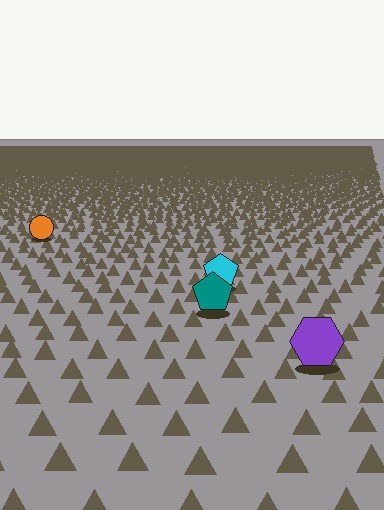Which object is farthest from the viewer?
The orange circle is farthest from the viewer. It appears smaller and the ground texture around it is denser.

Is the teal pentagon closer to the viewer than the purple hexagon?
No. The purple hexagon is closer — you can tell from the texture gradient: the ground texture is coarser near it.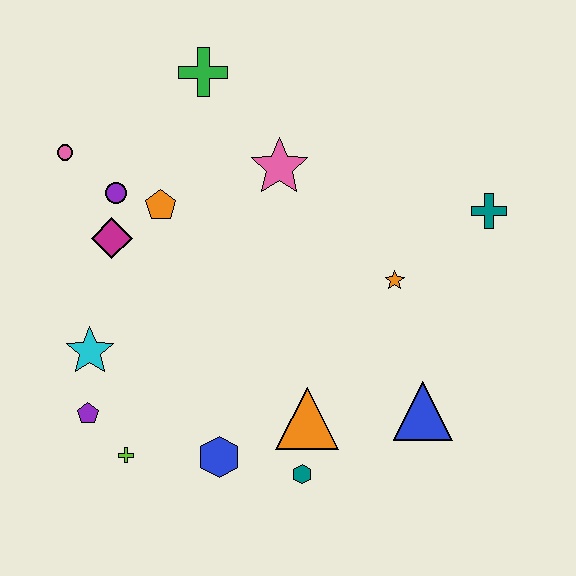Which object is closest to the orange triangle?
The teal hexagon is closest to the orange triangle.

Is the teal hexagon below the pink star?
Yes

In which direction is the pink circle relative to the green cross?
The pink circle is to the left of the green cross.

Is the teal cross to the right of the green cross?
Yes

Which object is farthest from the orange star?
The pink circle is farthest from the orange star.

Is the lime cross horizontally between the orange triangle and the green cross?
No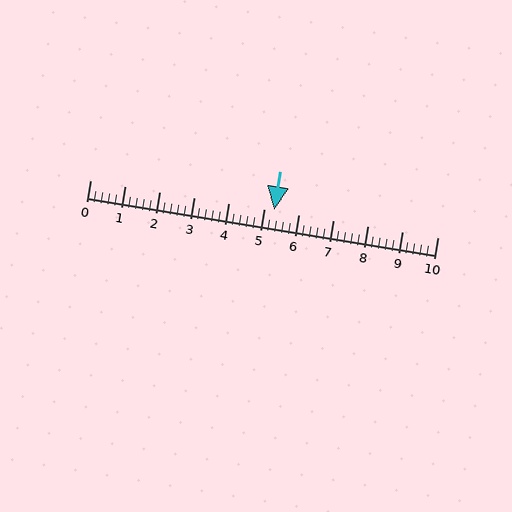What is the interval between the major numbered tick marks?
The major tick marks are spaced 1 units apart.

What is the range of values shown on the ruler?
The ruler shows values from 0 to 10.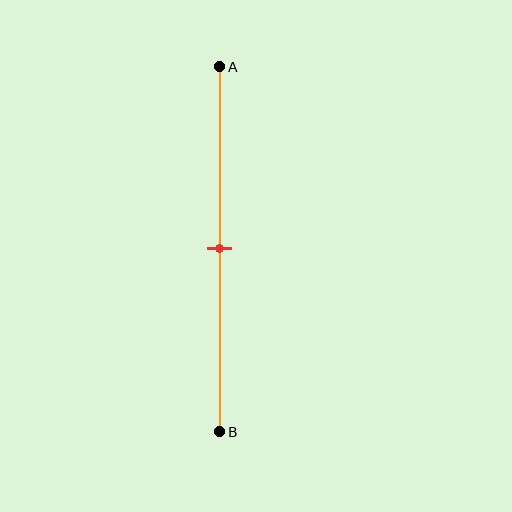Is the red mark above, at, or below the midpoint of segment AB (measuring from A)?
The red mark is approximately at the midpoint of segment AB.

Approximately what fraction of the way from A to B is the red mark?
The red mark is approximately 50% of the way from A to B.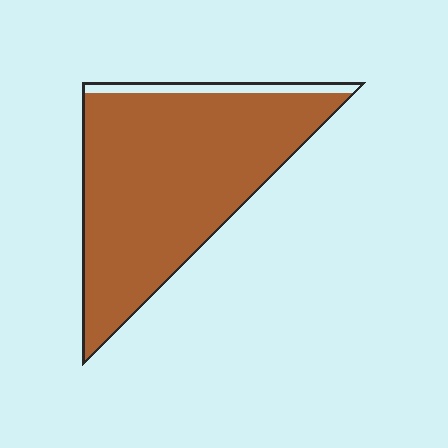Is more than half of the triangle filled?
Yes.